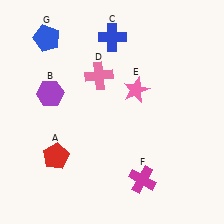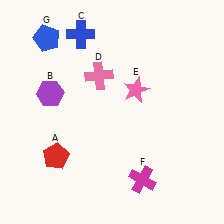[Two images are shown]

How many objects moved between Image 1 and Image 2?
1 object moved between the two images.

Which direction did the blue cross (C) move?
The blue cross (C) moved left.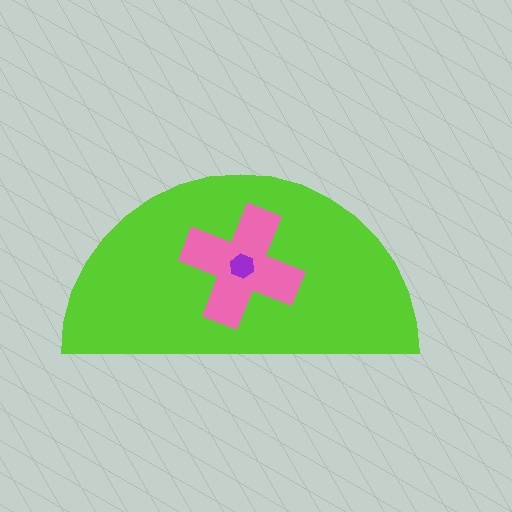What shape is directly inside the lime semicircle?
The pink cross.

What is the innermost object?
The purple hexagon.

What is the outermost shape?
The lime semicircle.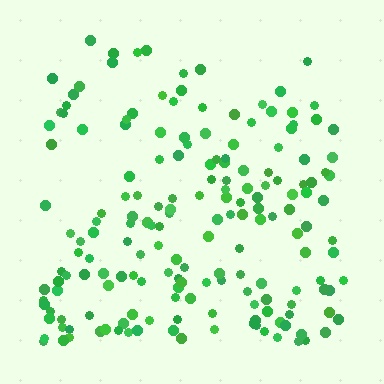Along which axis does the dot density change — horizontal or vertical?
Vertical.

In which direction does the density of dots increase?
From top to bottom, with the bottom side densest.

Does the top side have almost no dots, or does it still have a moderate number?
Still a moderate number, just noticeably fewer than the bottom.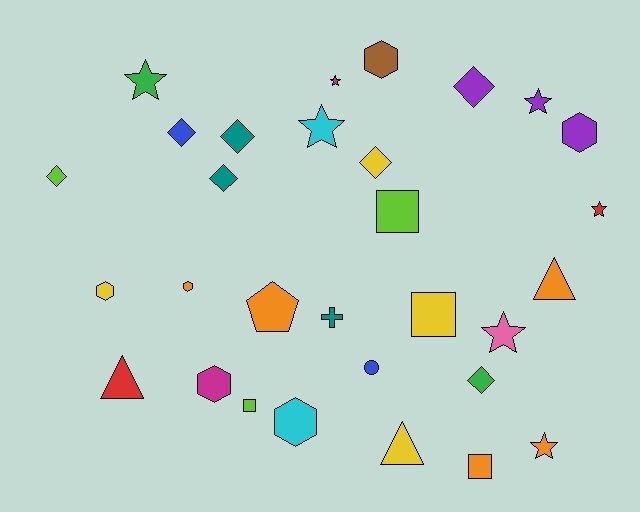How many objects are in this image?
There are 30 objects.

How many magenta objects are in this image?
There are 2 magenta objects.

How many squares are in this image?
There are 4 squares.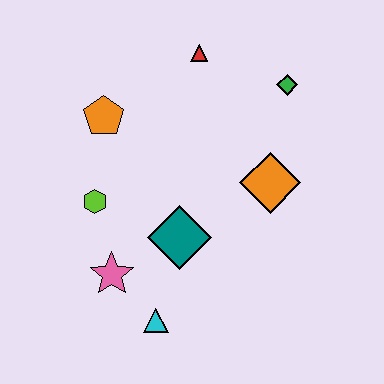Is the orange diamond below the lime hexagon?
No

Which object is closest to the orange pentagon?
The lime hexagon is closest to the orange pentagon.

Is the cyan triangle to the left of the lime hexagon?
No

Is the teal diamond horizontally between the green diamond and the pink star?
Yes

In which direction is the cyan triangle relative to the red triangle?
The cyan triangle is below the red triangle.